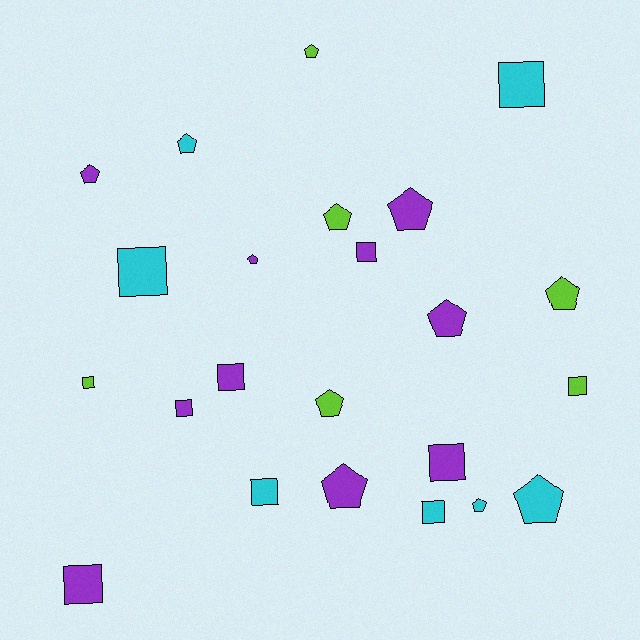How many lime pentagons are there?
There are 4 lime pentagons.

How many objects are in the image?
There are 23 objects.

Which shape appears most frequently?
Pentagon, with 12 objects.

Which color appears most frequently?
Purple, with 10 objects.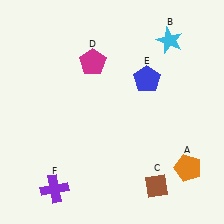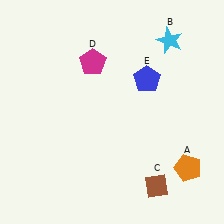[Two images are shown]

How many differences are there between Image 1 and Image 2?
There is 1 difference between the two images.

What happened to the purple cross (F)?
The purple cross (F) was removed in Image 2. It was in the bottom-left area of Image 1.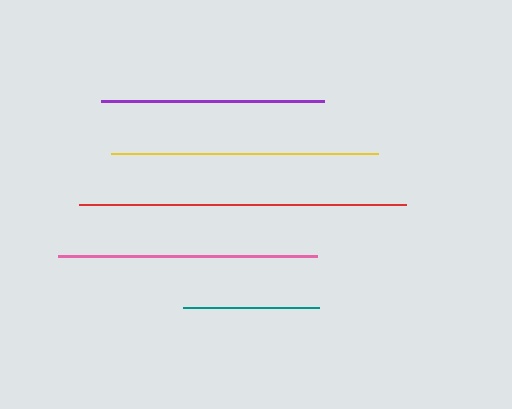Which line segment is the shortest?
The teal line is the shortest at approximately 136 pixels.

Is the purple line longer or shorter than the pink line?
The pink line is longer than the purple line.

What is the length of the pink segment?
The pink segment is approximately 259 pixels long.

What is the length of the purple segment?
The purple segment is approximately 223 pixels long.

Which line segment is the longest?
The red line is the longest at approximately 327 pixels.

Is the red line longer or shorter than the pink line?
The red line is longer than the pink line.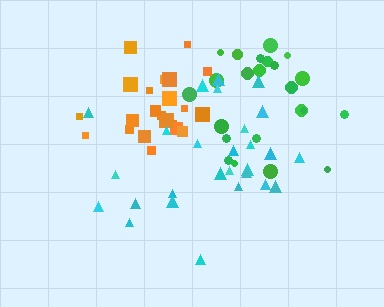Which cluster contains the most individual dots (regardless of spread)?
Cyan (27).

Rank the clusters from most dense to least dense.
orange, green, cyan.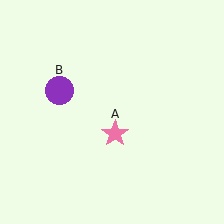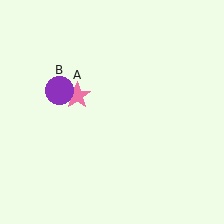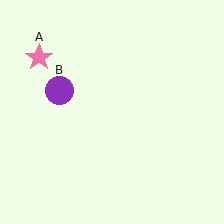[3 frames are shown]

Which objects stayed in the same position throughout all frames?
Purple circle (object B) remained stationary.